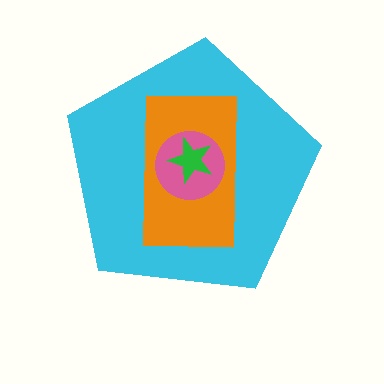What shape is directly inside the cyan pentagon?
The orange rectangle.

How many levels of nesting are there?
4.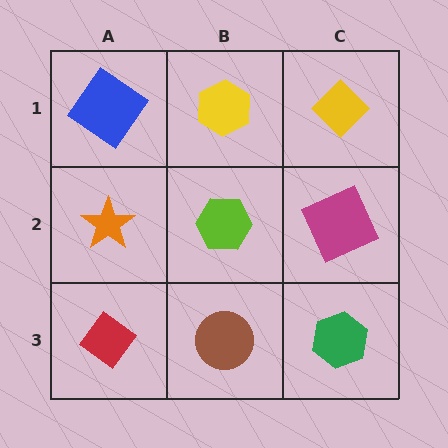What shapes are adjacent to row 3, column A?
An orange star (row 2, column A), a brown circle (row 3, column B).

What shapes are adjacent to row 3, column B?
A lime hexagon (row 2, column B), a red diamond (row 3, column A), a green hexagon (row 3, column C).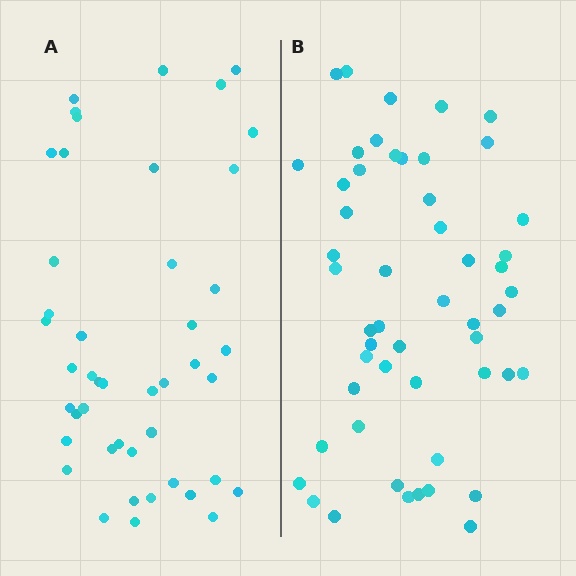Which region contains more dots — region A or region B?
Region B (the right region) has more dots.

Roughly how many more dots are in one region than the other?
Region B has roughly 8 or so more dots than region A.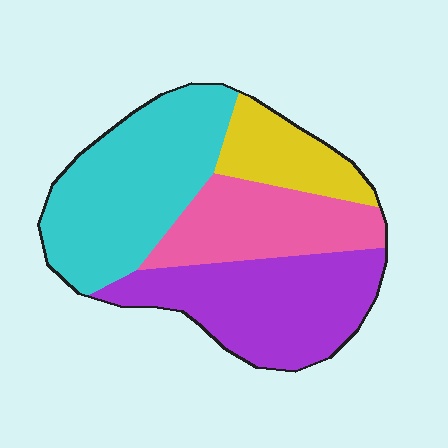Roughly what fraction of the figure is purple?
Purple takes up about one third (1/3) of the figure.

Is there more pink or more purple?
Purple.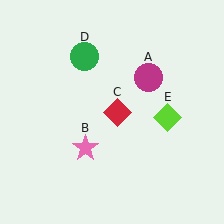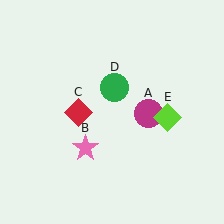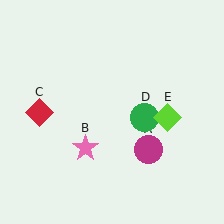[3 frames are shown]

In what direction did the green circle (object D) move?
The green circle (object D) moved down and to the right.